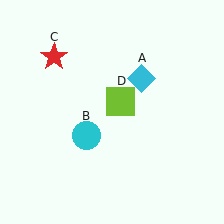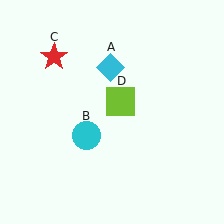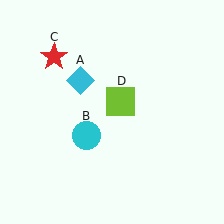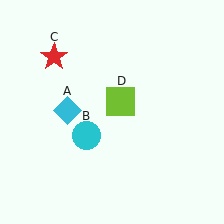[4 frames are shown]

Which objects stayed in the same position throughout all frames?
Cyan circle (object B) and red star (object C) and lime square (object D) remained stationary.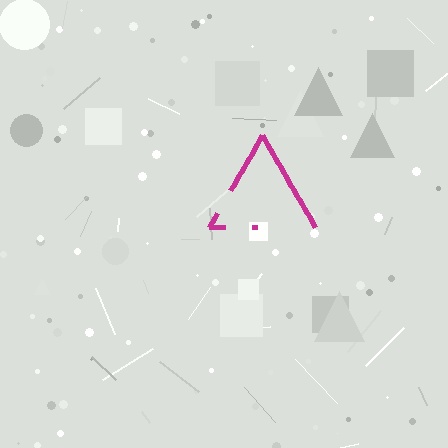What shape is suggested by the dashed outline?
The dashed outline suggests a triangle.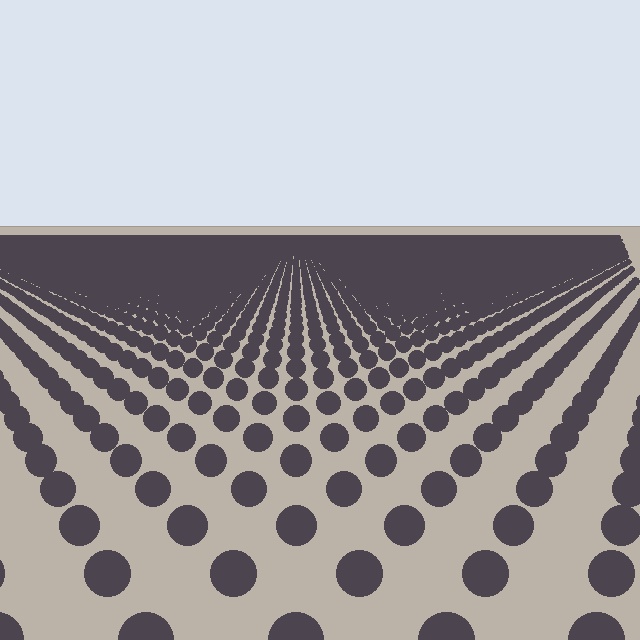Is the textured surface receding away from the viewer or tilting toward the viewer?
The surface is receding away from the viewer. Texture elements get smaller and denser toward the top.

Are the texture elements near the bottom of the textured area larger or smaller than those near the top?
Larger. Near the bottom, elements are closer to the viewer and appear at a bigger on-screen size.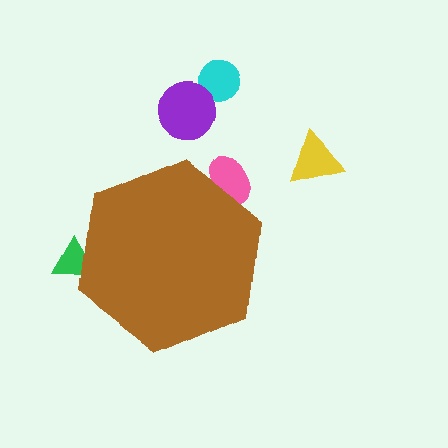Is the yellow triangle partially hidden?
No, the yellow triangle is fully visible.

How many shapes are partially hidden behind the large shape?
2 shapes are partially hidden.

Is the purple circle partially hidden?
No, the purple circle is fully visible.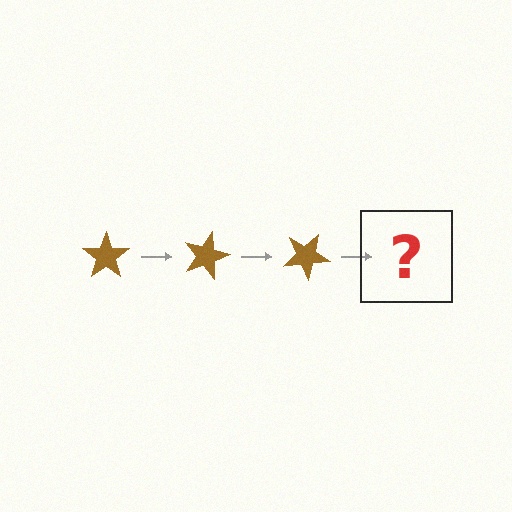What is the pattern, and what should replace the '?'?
The pattern is that the star rotates 15 degrees each step. The '?' should be a brown star rotated 45 degrees.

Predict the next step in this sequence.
The next step is a brown star rotated 45 degrees.